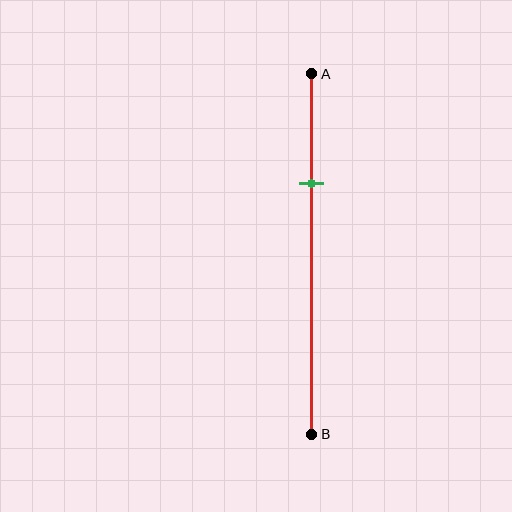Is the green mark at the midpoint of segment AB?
No, the mark is at about 30% from A, not at the 50% midpoint.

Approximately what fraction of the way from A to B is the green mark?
The green mark is approximately 30% of the way from A to B.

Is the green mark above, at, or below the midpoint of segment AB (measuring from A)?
The green mark is above the midpoint of segment AB.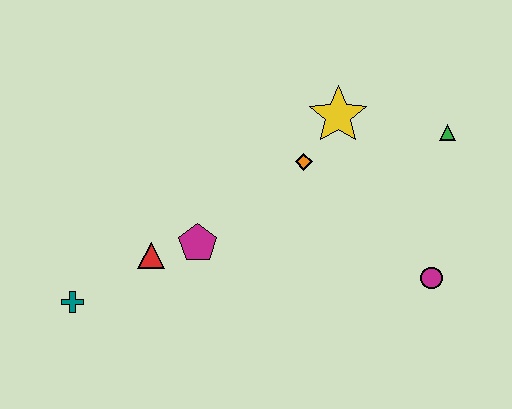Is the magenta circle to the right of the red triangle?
Yes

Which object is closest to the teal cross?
The red triangle is closest to the teal cross.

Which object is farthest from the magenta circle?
The teal cross is farthest from the magenta circle.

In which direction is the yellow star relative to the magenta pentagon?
The yellow star is to the right of the magenta pentagon.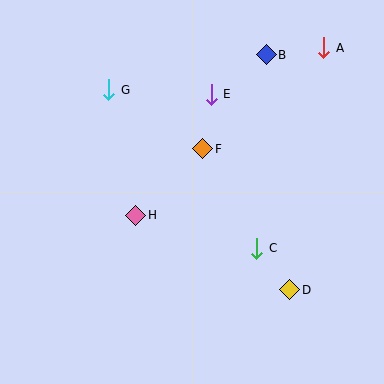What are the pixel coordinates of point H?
Point H is at (136, 215).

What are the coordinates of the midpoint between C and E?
The midpoint between C and E is at (234, 171).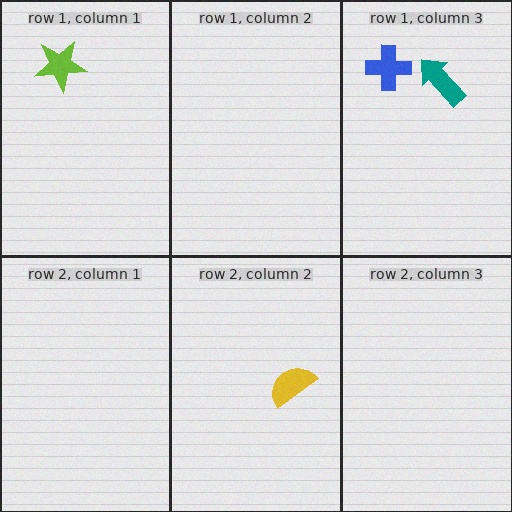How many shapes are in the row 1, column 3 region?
2.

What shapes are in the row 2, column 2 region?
The yellow semicircle.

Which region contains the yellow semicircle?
The row 2, column 2 region.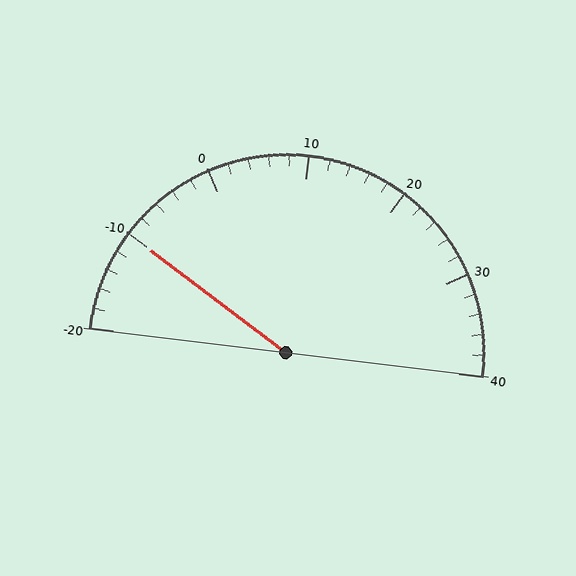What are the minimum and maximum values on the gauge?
The gauge ranges from -20 to 40.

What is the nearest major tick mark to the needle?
The nearest major tick mark is -10.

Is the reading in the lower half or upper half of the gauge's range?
The reading is in the lower half of the range (-20 to 40).